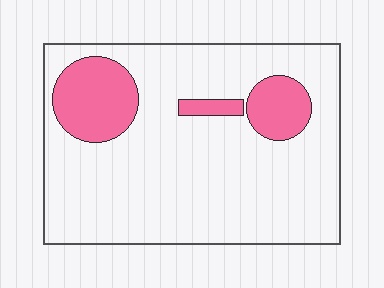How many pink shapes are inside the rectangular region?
3.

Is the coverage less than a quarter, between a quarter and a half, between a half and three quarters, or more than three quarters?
Less than a quarter.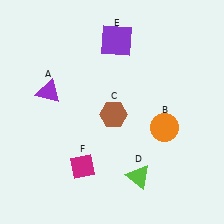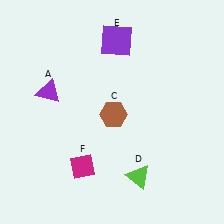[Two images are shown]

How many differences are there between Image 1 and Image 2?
There is 1 difference between the two images.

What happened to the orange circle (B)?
The orange circle (B) was removed in Image 2. It was in the bottom-right area of Image 1.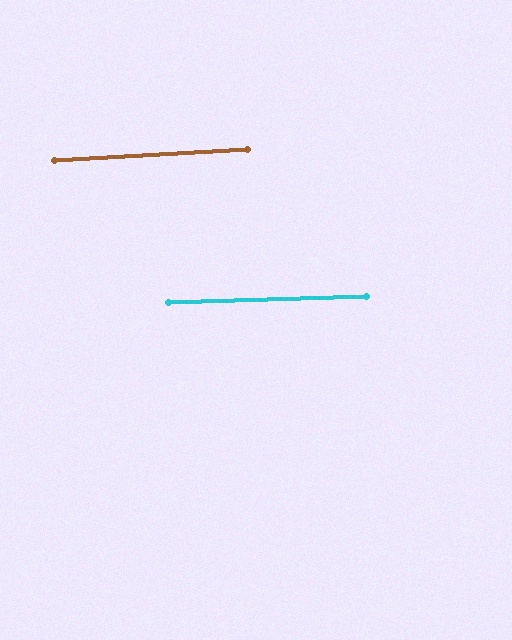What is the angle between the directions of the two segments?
Approximately 2 degrees.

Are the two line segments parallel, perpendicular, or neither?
Parallel — their directions differ by only 1.6°.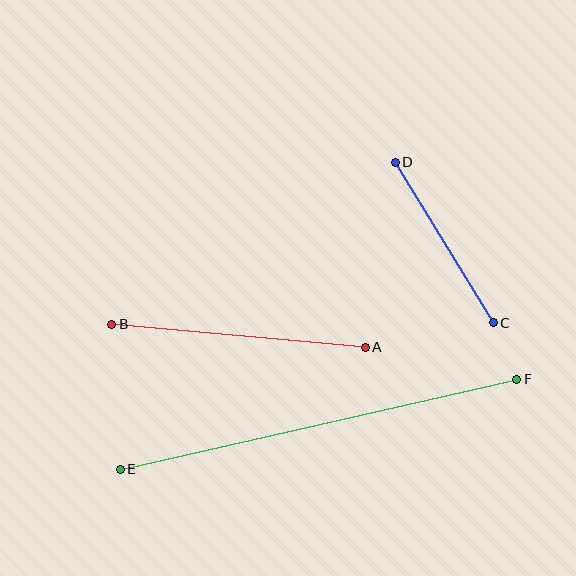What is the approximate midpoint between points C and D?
The midpoint is at approximately (444, 243) pixels.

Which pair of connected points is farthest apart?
Points E and F are farthest apart.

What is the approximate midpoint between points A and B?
The midpoint is at approximately (239, 336) pixels.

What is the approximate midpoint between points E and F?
The midpoint is at approximately (319, 424) pixels.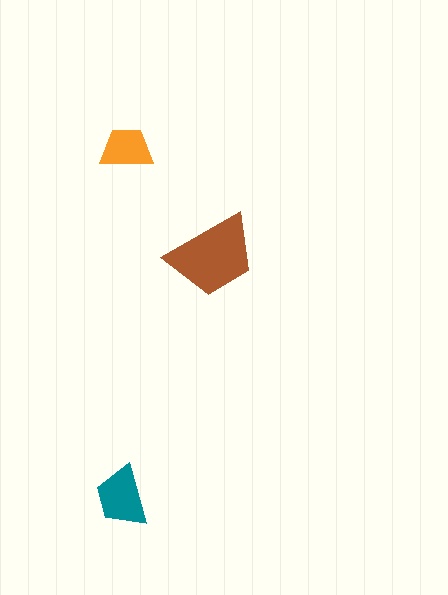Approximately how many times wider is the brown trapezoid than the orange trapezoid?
About 1.5 times wider.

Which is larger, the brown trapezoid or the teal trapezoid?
The brown one.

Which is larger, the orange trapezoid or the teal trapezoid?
The teal one.